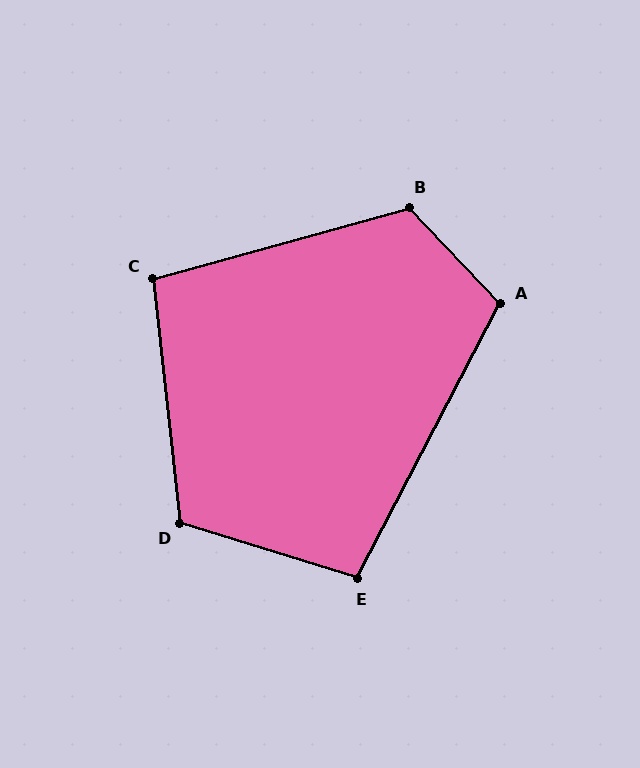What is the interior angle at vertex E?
Approximately 100 degrees (obtuse).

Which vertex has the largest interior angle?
B, at approximately 118 degrees.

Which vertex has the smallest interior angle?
C, at approximately 99 degrees.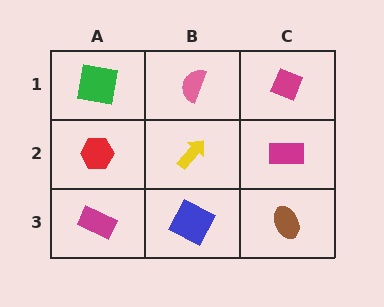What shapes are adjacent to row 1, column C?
A magenta rectangle (row 2, column C), a pink semicircle (row 1, column B).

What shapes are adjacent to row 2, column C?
A magenta diamond (row 1, column C), a brown ellipse (row 3, column C), a yellow arrow (row 2, column B).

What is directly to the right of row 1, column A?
A pink semicircle.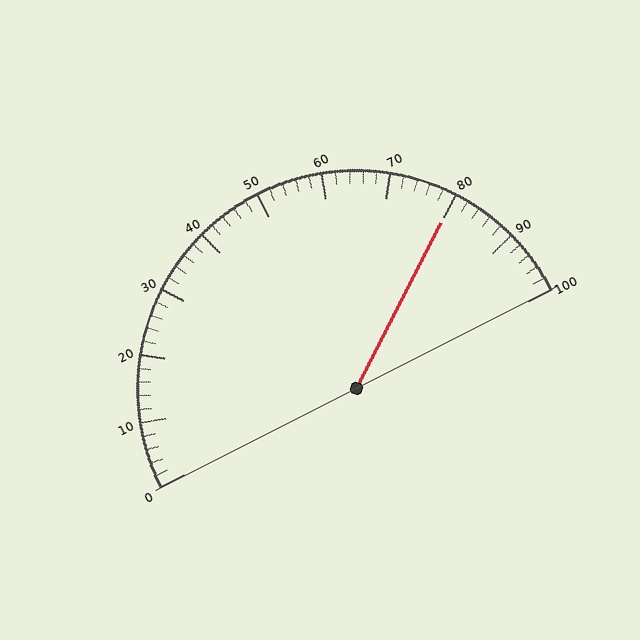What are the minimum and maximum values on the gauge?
The gauge ranges from 0 to 100.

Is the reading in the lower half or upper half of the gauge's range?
The reading is in the upper half of the range (0 to 100).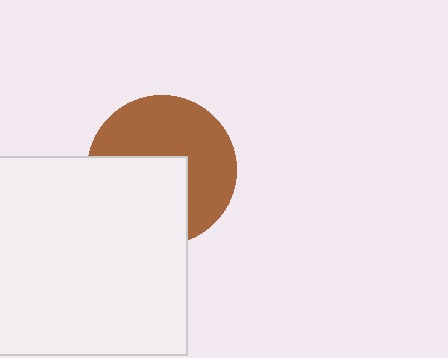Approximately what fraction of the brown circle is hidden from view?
Roughly 44% of the brown circle is hidden behind the white rectangle.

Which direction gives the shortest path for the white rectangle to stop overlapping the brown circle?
Moving toward the lower-left gives the shortest separation.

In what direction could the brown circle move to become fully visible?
The brown circle could move toward the upper-right. That would shift it out from behind the white rectangle entirely.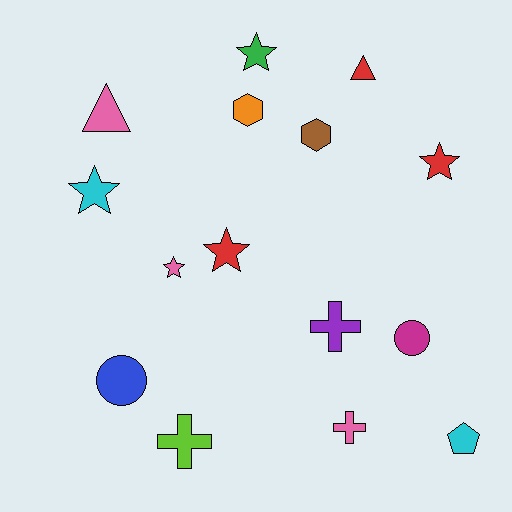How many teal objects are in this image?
There are no teal objects.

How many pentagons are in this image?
There is 1 pentagon.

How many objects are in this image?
There are 15 objects.